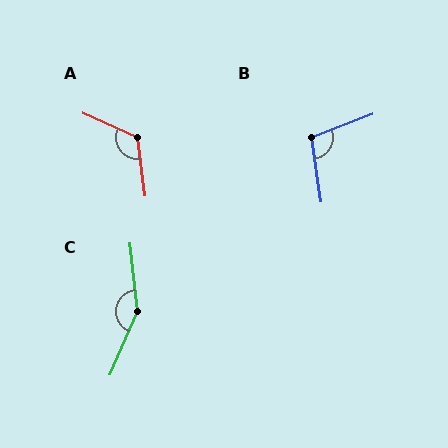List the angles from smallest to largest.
B (103°), A (122°), C (151°).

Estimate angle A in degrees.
Approximately 122 degrees.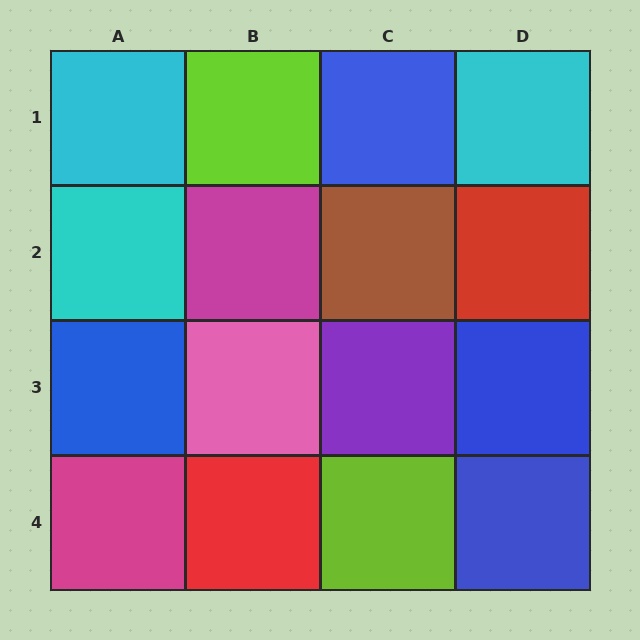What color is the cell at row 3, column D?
Blue.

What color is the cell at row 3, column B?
Pink.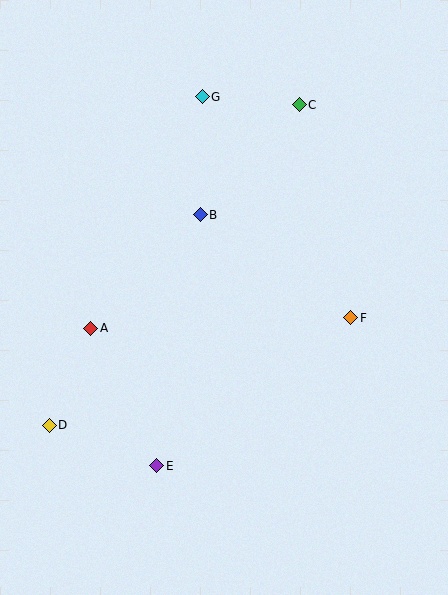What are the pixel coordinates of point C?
Point C is at (299, 105).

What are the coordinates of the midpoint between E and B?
The midpoint between E and B is at (179, 340).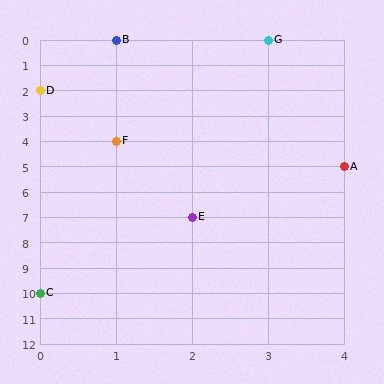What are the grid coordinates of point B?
Point B is at grid coordinates (1, 0).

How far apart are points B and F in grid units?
Points B and F are 4 rows apart.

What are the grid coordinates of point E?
Point E is at grid coordinates (2, 7).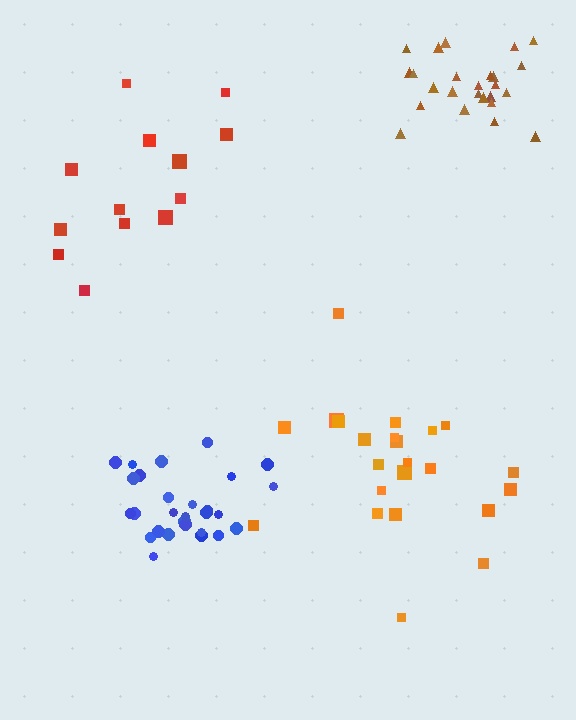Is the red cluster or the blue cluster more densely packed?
Blue.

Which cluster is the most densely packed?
Blue.